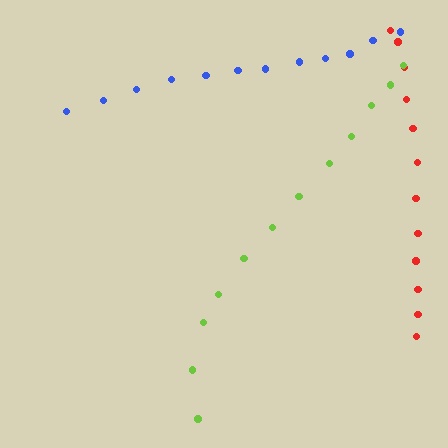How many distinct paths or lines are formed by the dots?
There are 3 distinct paths.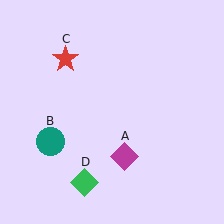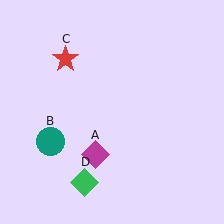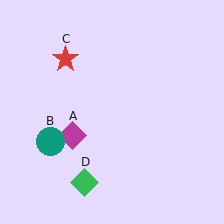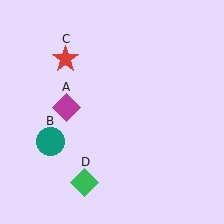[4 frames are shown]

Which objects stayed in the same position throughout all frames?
Teal circle (object B) and red star (object C) and green diamond (object D) remained stationary.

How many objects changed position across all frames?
1 object changed position: magenta diamond (object A).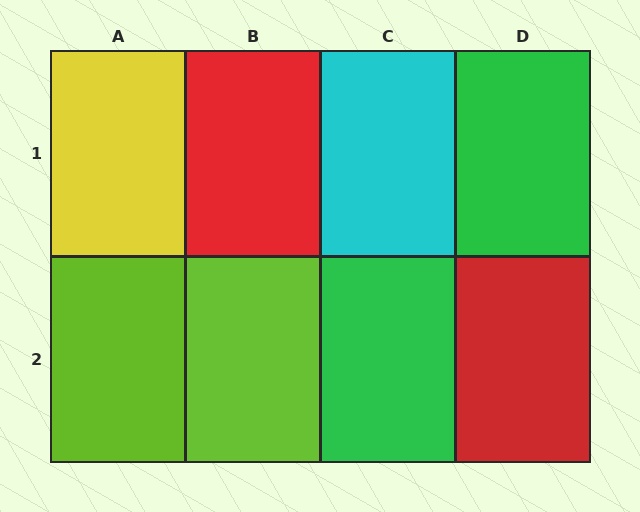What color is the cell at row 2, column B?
Lime.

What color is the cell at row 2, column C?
Green.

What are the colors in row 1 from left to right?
Yellow, red, cyan, green.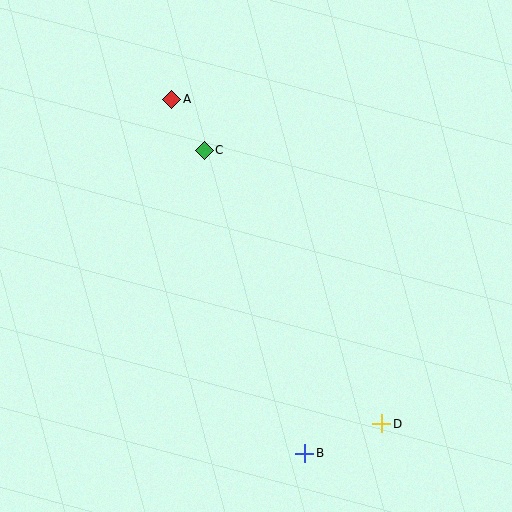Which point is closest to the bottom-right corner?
Point D is closest to the bottom-right corner.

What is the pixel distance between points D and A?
The distance between D and A is 387 pixels.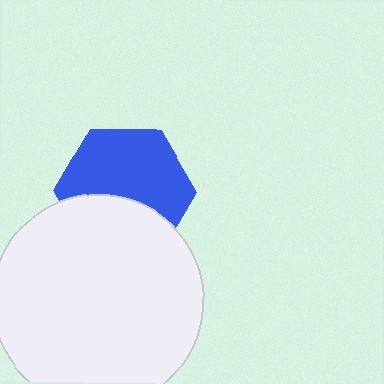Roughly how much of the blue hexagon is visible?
About half of it is visible (roughly 62%).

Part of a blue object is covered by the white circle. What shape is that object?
It is a hexagon.